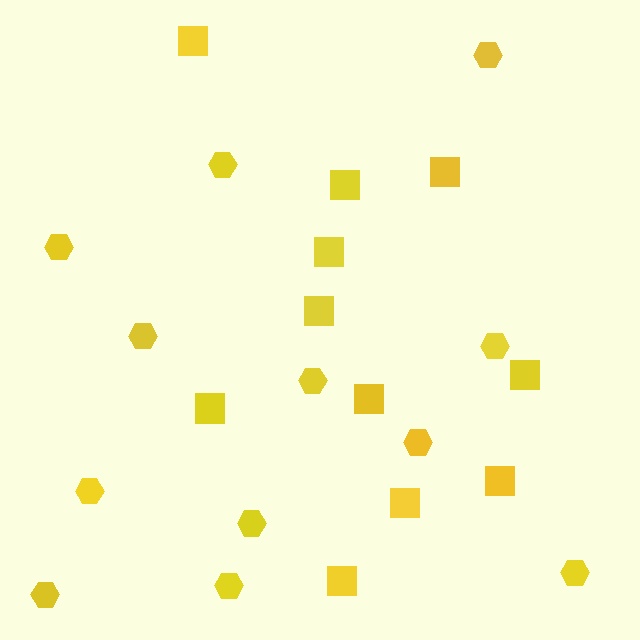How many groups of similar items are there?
There are 2 groups: one group of squares (11) and one group of hexagons (12).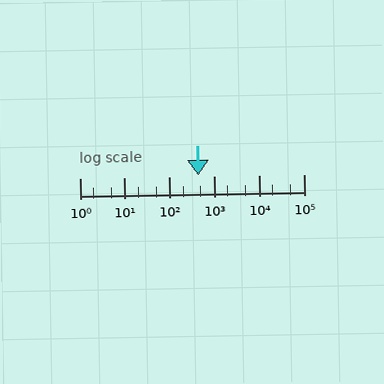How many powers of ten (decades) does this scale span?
The scale spans 5 decades, from 1 to 100000.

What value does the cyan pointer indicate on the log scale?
The pointer indicates approximately 440.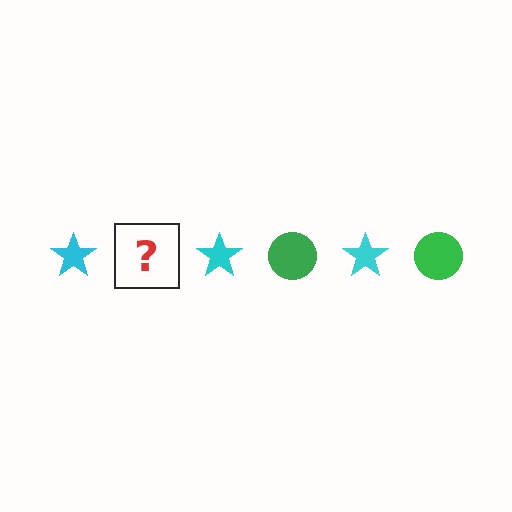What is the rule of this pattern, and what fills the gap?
The rule is that the pattern alternates between cyan star and green circle. The gap should be filled with a green circle.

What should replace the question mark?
The question mark should be replaced with a green circle.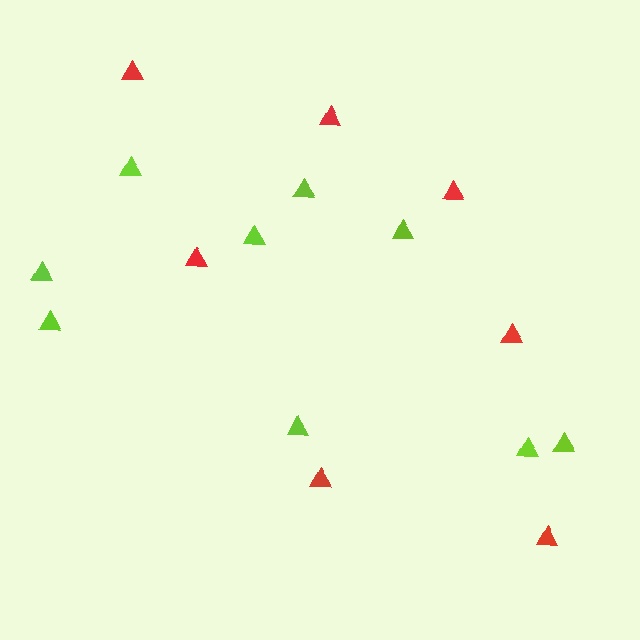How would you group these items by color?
There are 2 groups: one group of red triangles (7) and one group of lime triangles (9).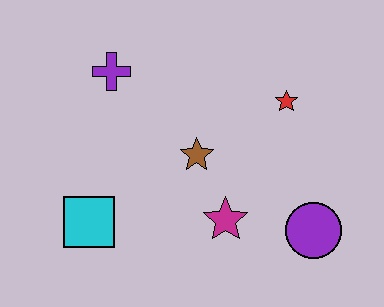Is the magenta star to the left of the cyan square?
No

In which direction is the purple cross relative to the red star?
The purple cross is to the left of the red star.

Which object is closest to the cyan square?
The brown star is closest to the cyan square.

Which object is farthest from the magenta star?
The purple cross is farthest from the magenta star.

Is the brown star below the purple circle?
No